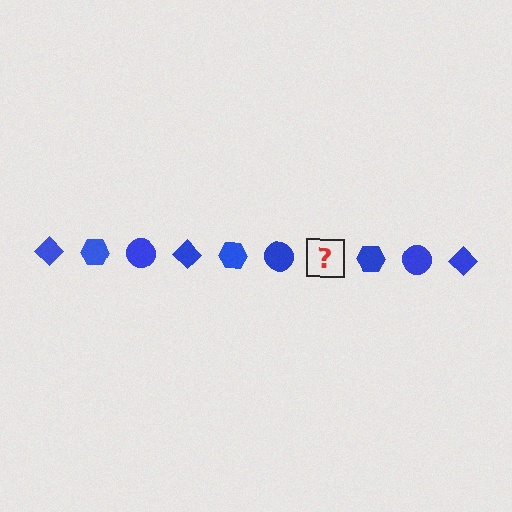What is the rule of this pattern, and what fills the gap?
The rule is that the pattern cycles through diamond, hexagon, circle shapes in blue. The gap should be filled with a blue diamond.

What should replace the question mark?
The question mark should be replaced with a blue diamond.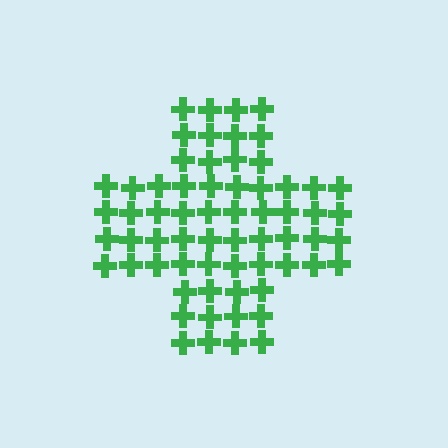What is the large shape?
The large shape is a cross.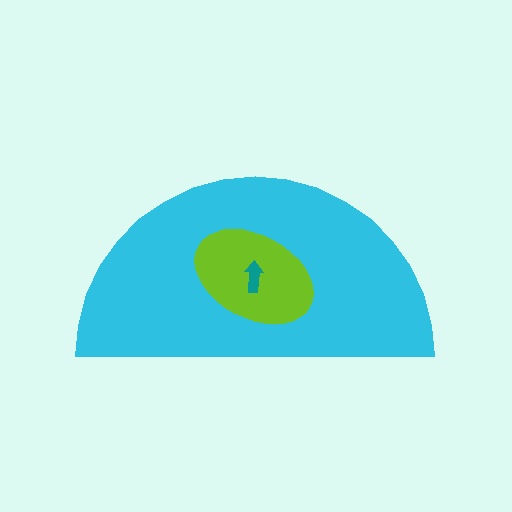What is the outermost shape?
The cyan semicircle.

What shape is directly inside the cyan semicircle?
The lime ellipse.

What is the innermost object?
The teal arrow.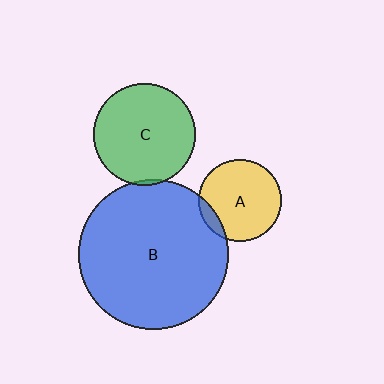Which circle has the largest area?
Circle B (blue).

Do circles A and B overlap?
Yes.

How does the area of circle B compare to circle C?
Approximately 2.2 times.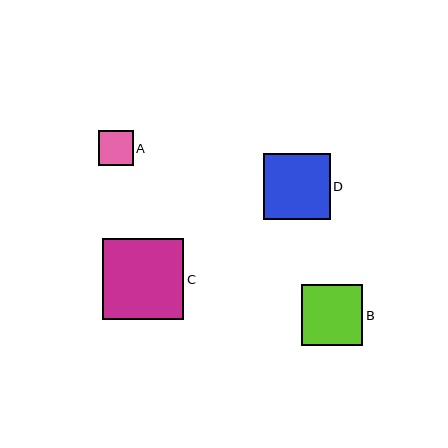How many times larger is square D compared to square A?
Square D is approximately 1.9 times the size of square A.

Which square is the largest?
Square C is the largest with a size of approximately 81 pixels.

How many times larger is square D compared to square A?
Square D is approximately 1.9 times the size of square A.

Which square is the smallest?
Square A is the smallest with a size of approximately 35 pixels.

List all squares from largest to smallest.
From largest to smallest: C, D, B, A.